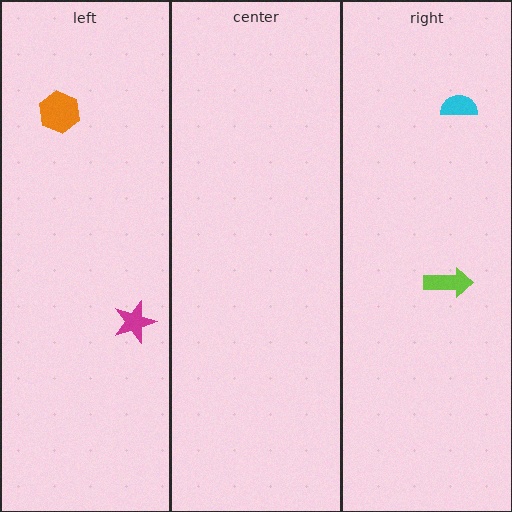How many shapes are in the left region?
2.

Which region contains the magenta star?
The left region.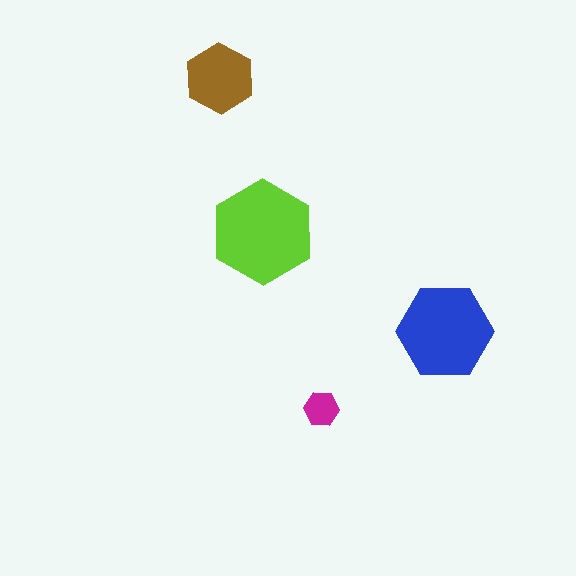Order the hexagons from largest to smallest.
the lime one, the blue one, the brown one, the magenta one.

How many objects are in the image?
There are 4 objects in the image.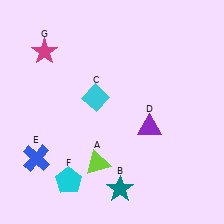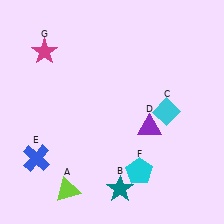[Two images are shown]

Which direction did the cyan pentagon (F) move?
The cyan pentagon (F) moved right.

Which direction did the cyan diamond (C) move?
The cyan diamond (C) moved right.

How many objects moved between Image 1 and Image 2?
3 objects moved between the two images.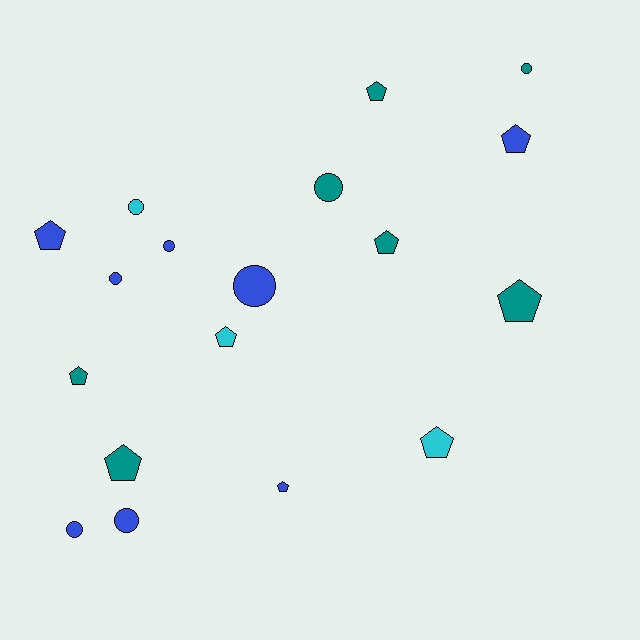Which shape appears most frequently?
Pentagon, with 10 objects.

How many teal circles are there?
There are 2 teal circles.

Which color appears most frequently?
Blue, with 8 objects.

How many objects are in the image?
There are 18 objects.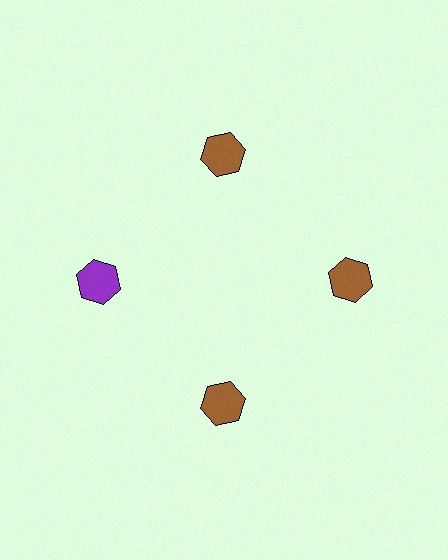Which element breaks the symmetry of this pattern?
The purple hexagon at roughly the 9 o'clock position breaks the symmetry. All other shapes are brown hexagons.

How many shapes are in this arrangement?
There are 4 shapes arranged in a ring pattern.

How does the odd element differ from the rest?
It has a different color: purple instead of brown.